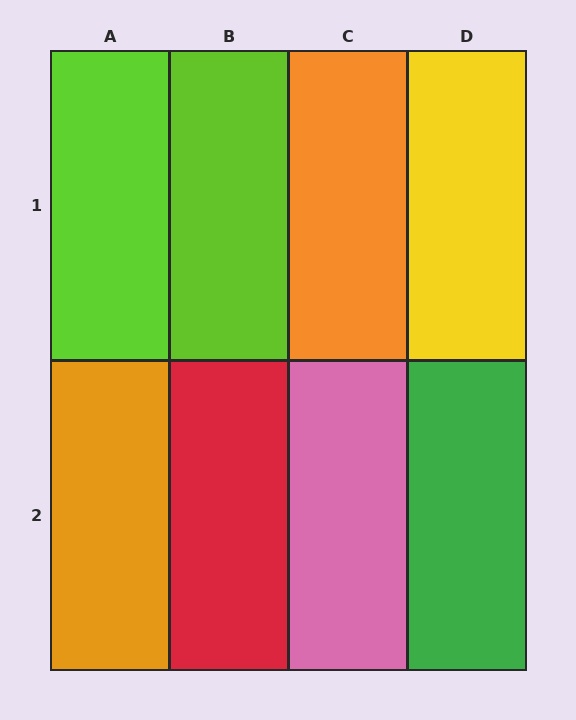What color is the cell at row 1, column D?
Yellow.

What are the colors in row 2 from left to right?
Orange, red, pink, green.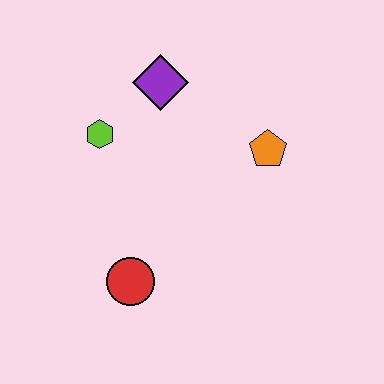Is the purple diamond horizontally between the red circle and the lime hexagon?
No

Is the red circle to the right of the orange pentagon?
No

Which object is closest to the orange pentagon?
The purple diamond is closest to the orange pentagon.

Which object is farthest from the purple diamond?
The red circle is farthest from the purple diamond.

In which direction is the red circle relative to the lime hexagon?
The red circle is below the lime hexagon.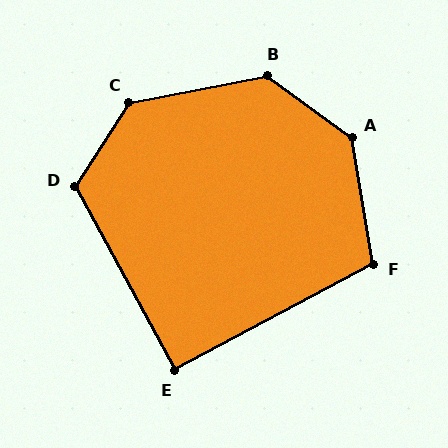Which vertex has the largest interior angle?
A, at approximately 136 degrees.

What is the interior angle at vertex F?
Approximately 109 degrees (obtuse).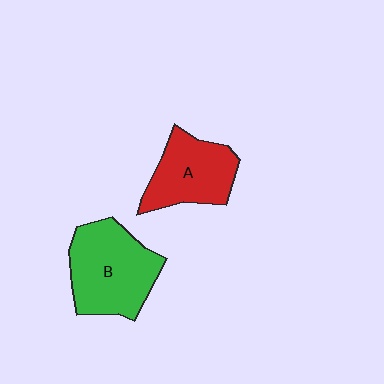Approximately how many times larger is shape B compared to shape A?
Approximately 1.3 times.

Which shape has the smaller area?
Shape A (red).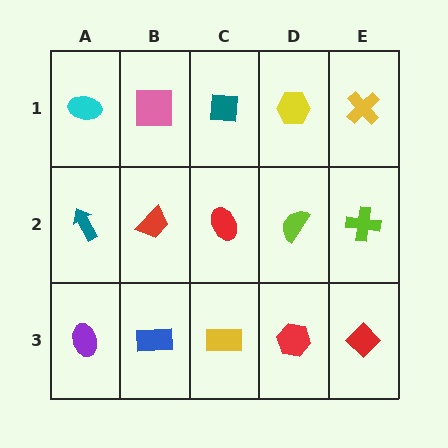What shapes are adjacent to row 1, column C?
A red ellipse (row 2, column C), a pink square (row 1, column B), a yellow hexagon (row 1, column D).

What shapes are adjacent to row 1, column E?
A lime cross (row 2, column E), a yellow hexagon (row 1, column D).